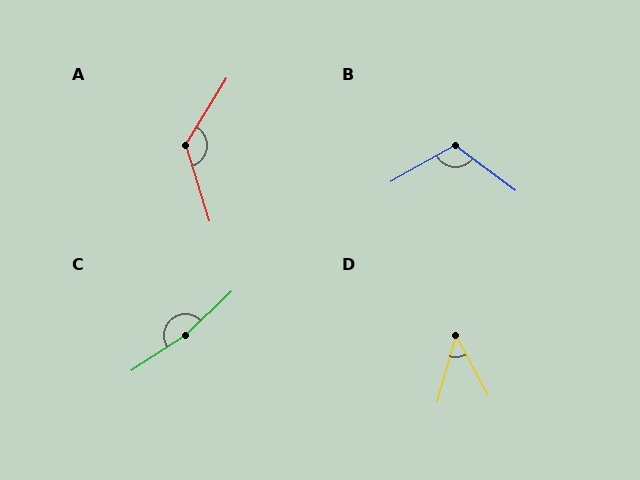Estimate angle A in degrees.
Approximately 131 degrees.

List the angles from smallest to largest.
D (44°), B (114°), A (131°), C (170°).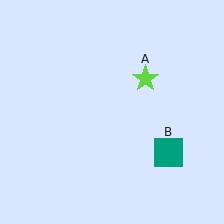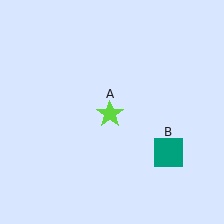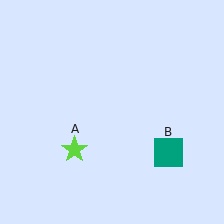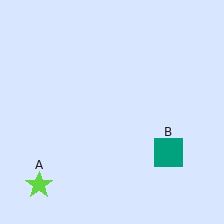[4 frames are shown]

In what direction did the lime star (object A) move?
The lime star (object A) moved down and to the left.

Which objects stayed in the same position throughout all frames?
Teal square (object B) remained stationary.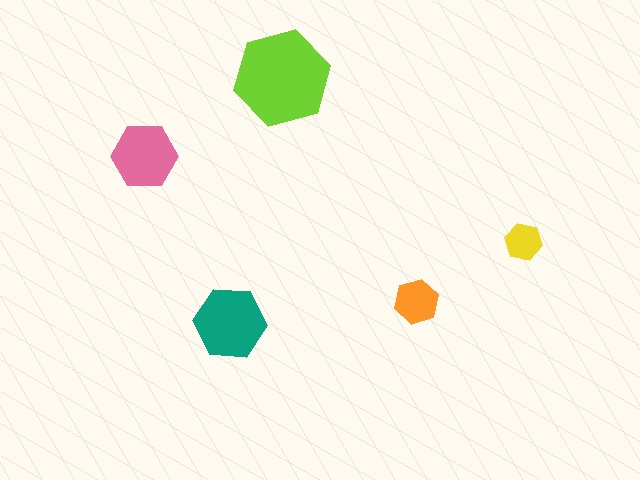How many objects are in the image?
There are 5 objects in the image.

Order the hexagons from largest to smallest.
the lime one, the teal one, the pink one, the orange one, the yellow one.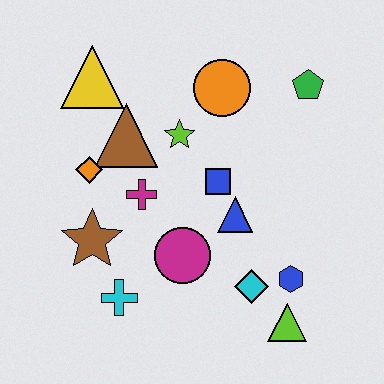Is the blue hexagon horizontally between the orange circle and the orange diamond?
No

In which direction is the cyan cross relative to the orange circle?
The cyan cross is below the orange circle.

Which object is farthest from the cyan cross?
The green pentagon is farthest from the cyan cross.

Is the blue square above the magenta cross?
Yes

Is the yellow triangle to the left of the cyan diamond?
Yes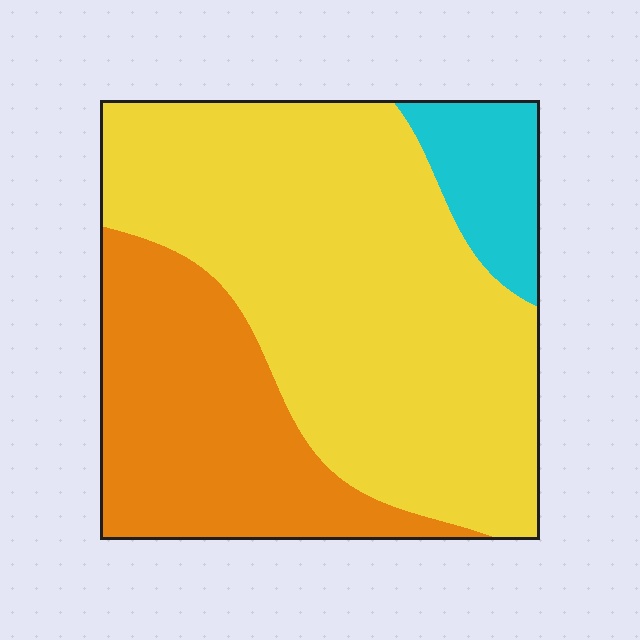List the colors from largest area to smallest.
From largest to smallest: yellow, orange, cyan.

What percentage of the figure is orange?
Orange takes up about one third (1/3) of the figure.